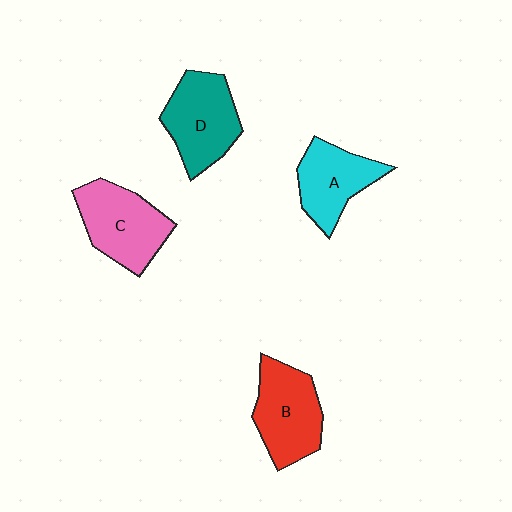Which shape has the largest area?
Shape C (pink).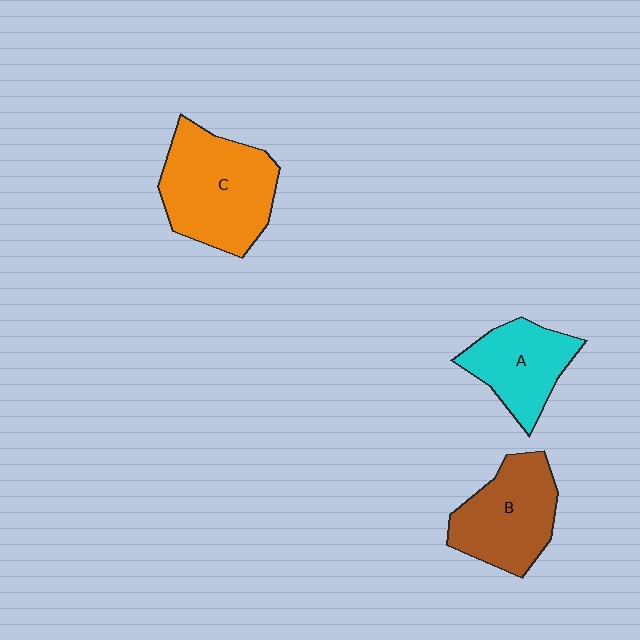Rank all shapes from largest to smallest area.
From largest to smallest: C (orange), B (brown), A (cyan).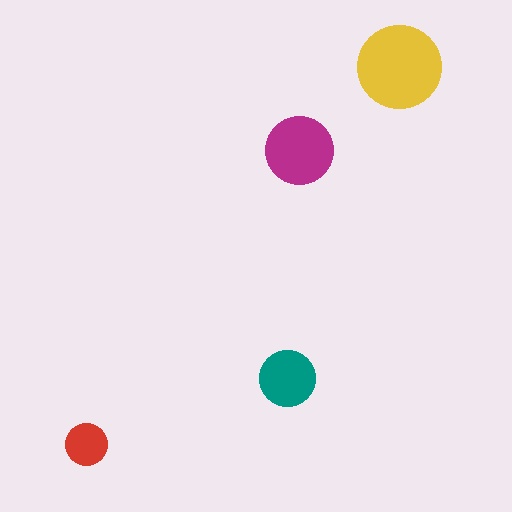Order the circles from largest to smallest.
the yellow one, the magenta one, the teal one, the red one.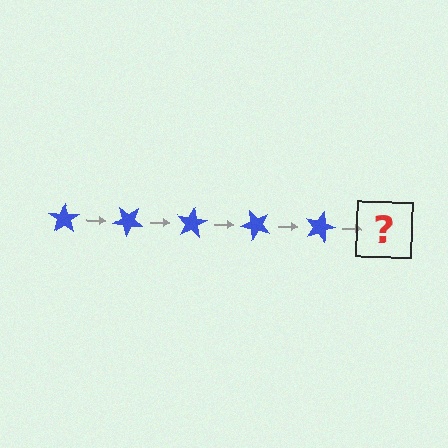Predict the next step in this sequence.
The next step is a blue star rotated 200 degrees.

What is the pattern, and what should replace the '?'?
The pattern is that the star rotates 40 degrees each step. The '?' should be a blue star rotated 200 degrees.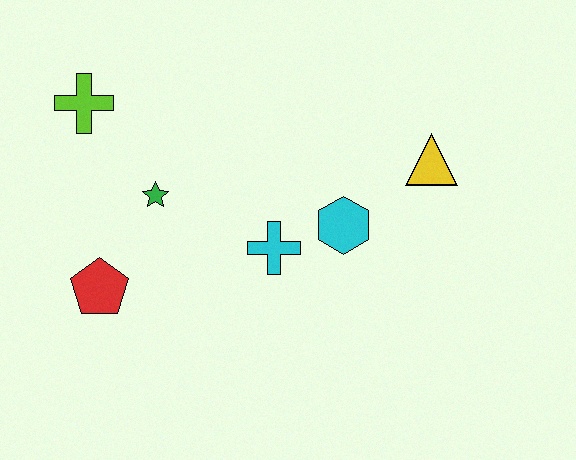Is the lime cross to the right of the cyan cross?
No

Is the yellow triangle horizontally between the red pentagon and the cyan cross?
No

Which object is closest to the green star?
The red pentagon is closest to the green star.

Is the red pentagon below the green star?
Yes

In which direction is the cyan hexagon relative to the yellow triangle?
The cyan hexagon is to the left of the yellow triangle.